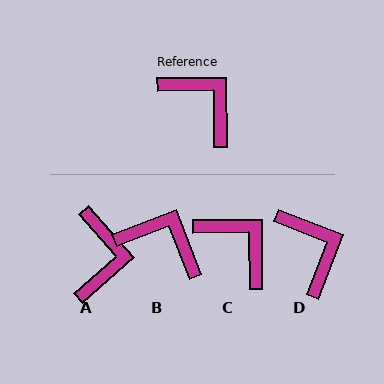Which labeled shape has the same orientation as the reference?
C.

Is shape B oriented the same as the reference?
No, it is off by about 21 degrees.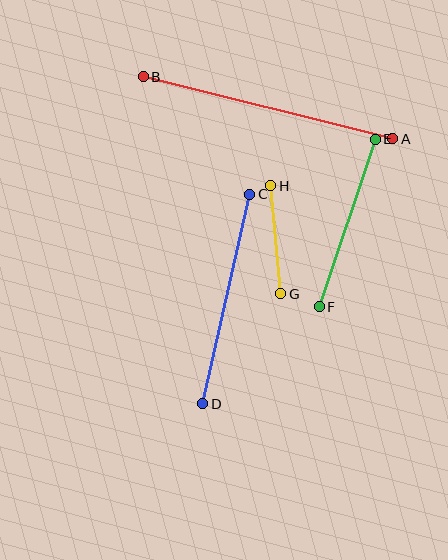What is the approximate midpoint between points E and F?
The midpoint is at approximately (347, 223) pixels.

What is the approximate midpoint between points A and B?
The midpoint is at approximately (268, 108) pixels.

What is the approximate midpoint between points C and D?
The midpoint is at approximately (226, 299) pixels.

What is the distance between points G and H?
The distance is approximately 108 pixels.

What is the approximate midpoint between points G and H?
The midpoint is at approximately (276, 240) pixels.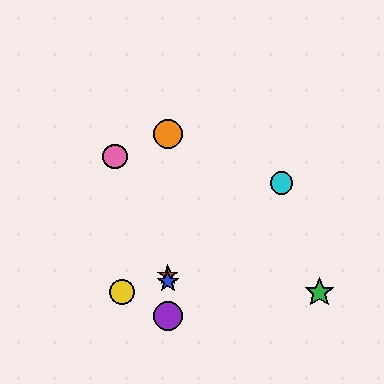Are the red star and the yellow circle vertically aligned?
No, the red star is at x≈168 and the yellow circle is at x≈122.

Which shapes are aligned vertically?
The red star, the blue star, the purple circle, the orange circle are aligned vertically.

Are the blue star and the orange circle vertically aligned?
Yes, both are at x≈168.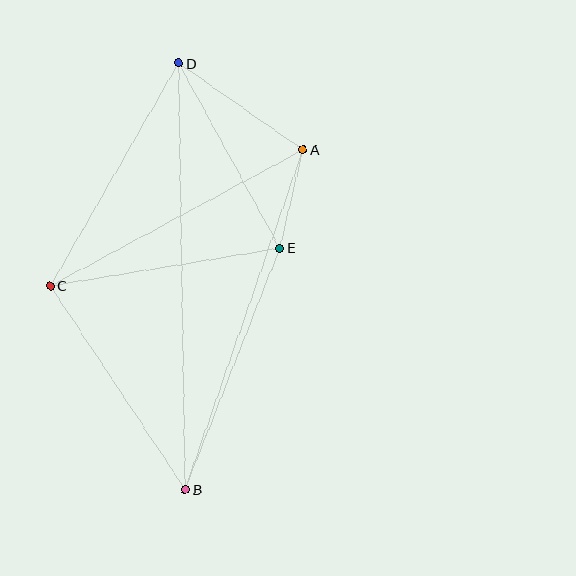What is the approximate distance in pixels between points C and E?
The distance between C and E is approximately 233 pixels.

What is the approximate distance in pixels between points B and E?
The distance between B and E is approximately 260 pixels.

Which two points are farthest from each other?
Points B and D are farthest from each other.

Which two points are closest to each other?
Points A and E are closest to each other.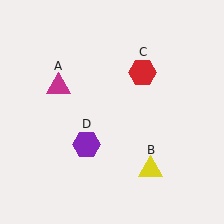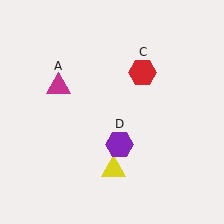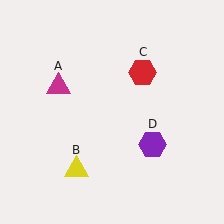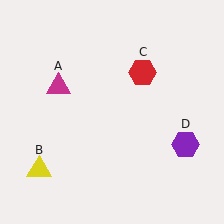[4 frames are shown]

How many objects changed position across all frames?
2 objects changed position: yellow triangle (object B), purple hexagon (object D).